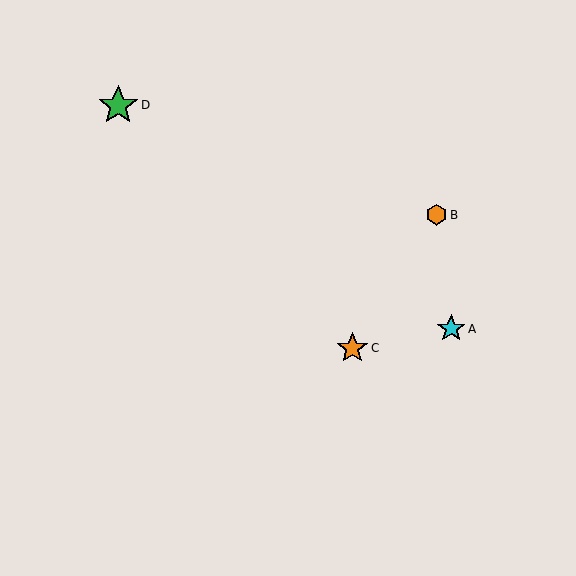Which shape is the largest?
The green star (labeled D) is the largest.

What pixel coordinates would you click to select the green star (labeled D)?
Click at (118, 105) to select the green star D.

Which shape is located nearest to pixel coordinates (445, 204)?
The orange hexagon (labeled B) at (436, 215) is nearest to that location.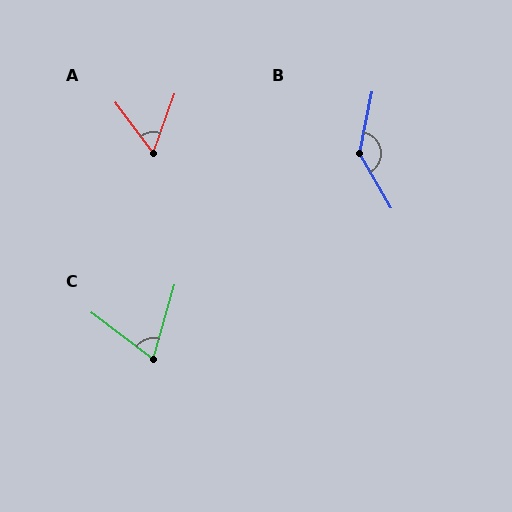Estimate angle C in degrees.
Approximately 69 degrees.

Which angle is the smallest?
A, at approximately 57 degrees.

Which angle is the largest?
B, at approximately 138 degrees.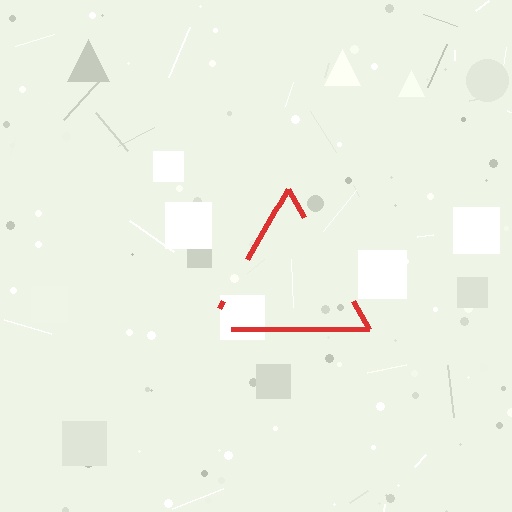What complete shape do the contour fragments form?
The contour fragments form a triangle.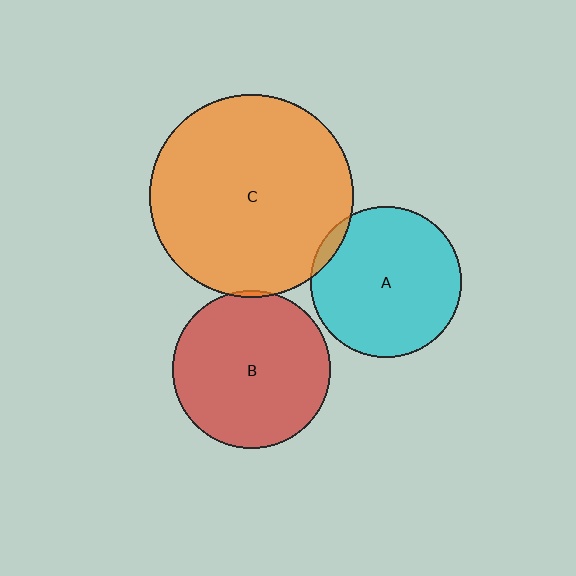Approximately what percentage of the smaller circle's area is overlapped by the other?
Approximately 5%.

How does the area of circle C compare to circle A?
Approximately 1.8 times.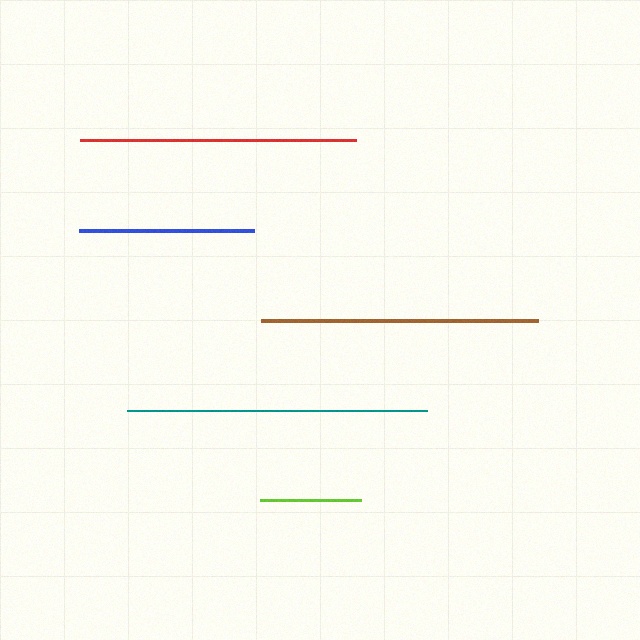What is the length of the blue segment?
The blue segment is approximately 176 pixels long.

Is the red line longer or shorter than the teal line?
The teal line is longer than the red line.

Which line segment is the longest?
The teal line is the longest at approximately 300 pixels.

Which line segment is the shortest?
The lime line is the shortest at approximately 101 pixels.